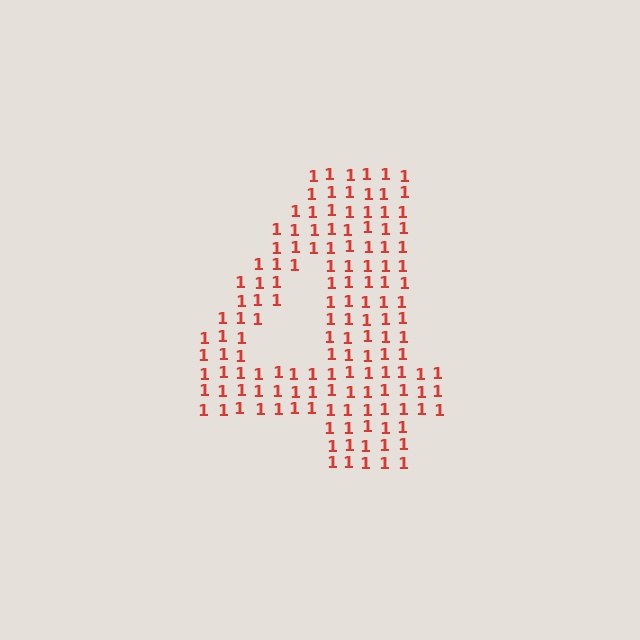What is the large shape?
The large shape is the digit 4.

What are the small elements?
The small elements are digit 1's.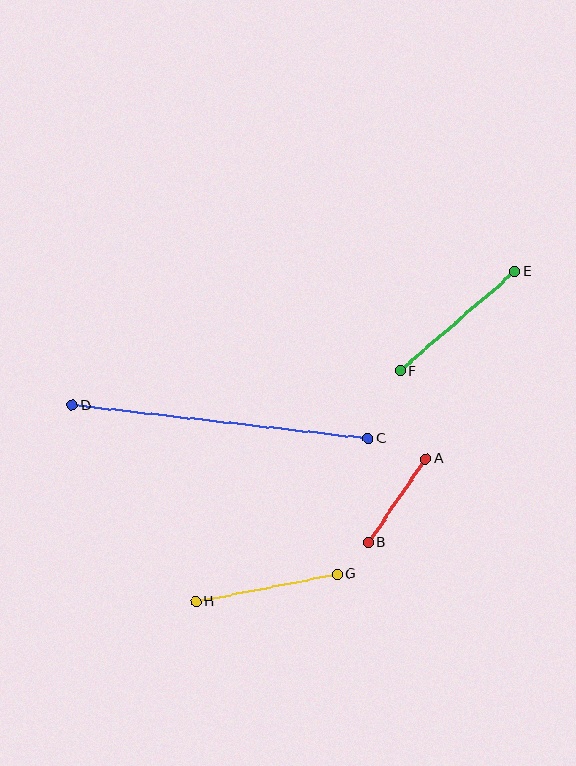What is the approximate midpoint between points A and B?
The midpoint is at approximately (397, 500) pixels.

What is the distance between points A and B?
The distance is approximately 101 pixels.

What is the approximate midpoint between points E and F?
The midpoint is at approximately (457, 321) pixels.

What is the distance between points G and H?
The distance is approximately 144 pixels.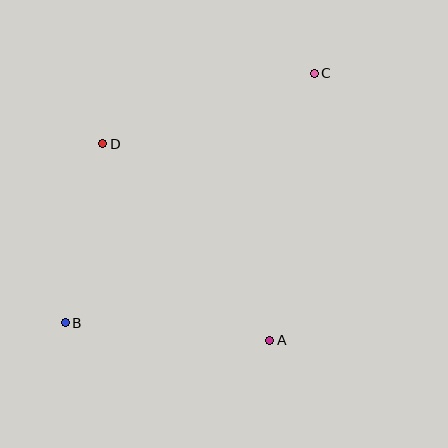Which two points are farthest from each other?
Points B and C are farthest from each other.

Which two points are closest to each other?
Points B and D are closest to each other.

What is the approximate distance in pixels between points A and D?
The distance between A and D is approximately 258 pixels.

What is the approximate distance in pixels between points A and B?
The distance between A and B is approximately 205 pixels.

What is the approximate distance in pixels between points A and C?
The distance between A and C is approximately 271 pixels.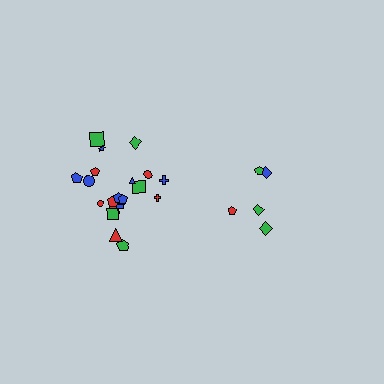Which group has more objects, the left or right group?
The left group.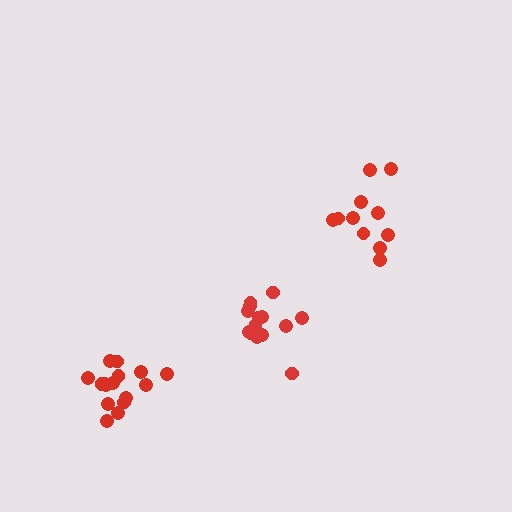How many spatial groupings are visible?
There are 3 spatial groupings.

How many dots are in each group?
Group 1: 11 dots, Group 2: 16 dots, Group 3: 14 dots (41 total).